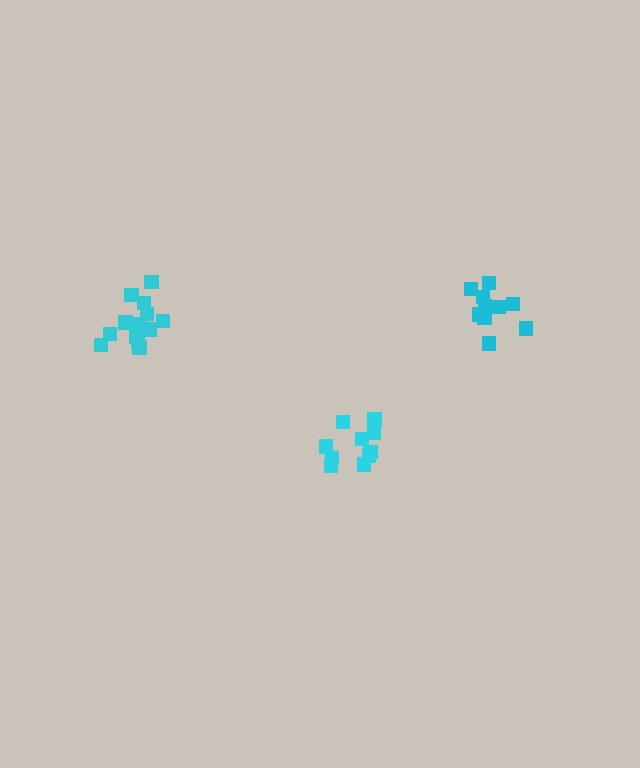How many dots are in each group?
Group 1: 10 dots, Group 2: 13 dots, Group 3: 10 dots (33 total).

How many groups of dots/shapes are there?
There are 3 groups.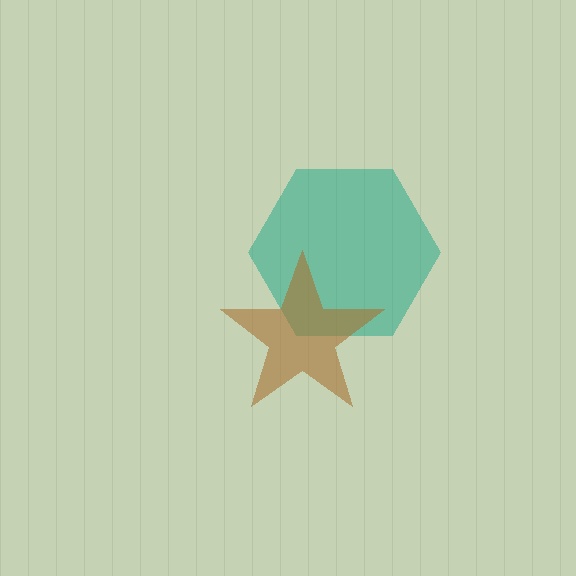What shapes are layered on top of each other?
The layered shapes are: a teal hexagon, a brown star.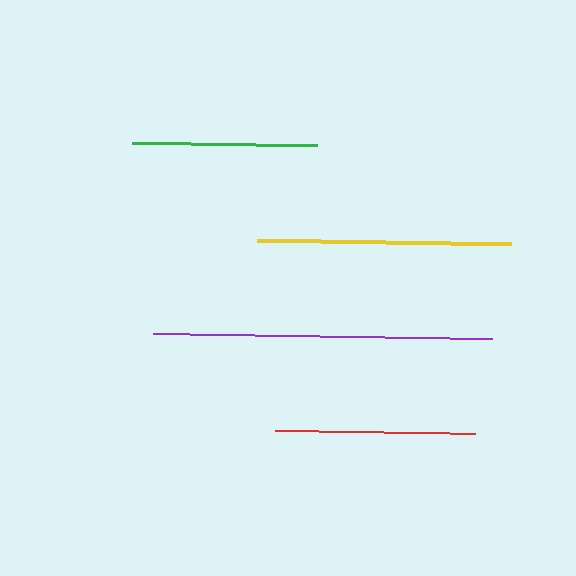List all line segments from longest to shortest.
From longest to shortest: purple, yellow, red, green.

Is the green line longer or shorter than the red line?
The red line is longer than the green line.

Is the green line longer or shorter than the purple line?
The purple line is longer than the green line.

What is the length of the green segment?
The green segment is approximately 185 pixels long.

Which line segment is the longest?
The purple line is the longest at approximately 339 pixels.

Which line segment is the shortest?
The green line is the shortest at approximately 185 pixels.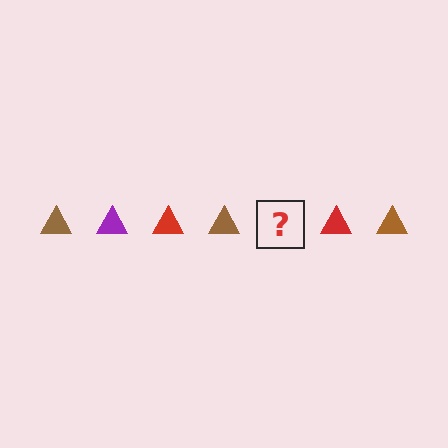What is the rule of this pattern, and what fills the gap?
The rule is that the pattern cycles through brown, purple, red triangles. The gap should be filled with a purple triangle.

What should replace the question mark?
The question mark should be replaced with a purple triangle.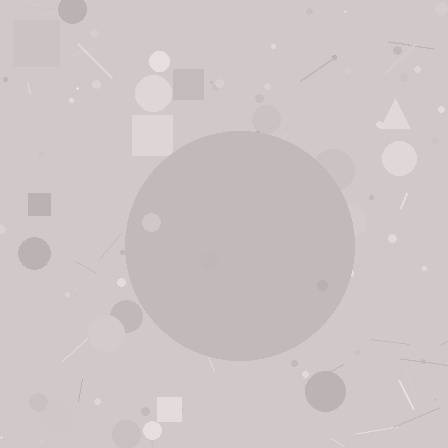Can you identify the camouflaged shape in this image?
The camouflaged shape is a circle.